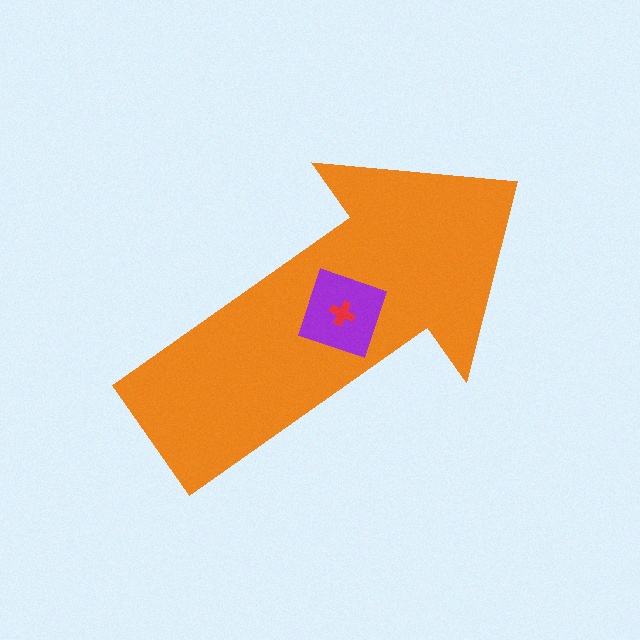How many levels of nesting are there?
3.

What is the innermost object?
The red cross.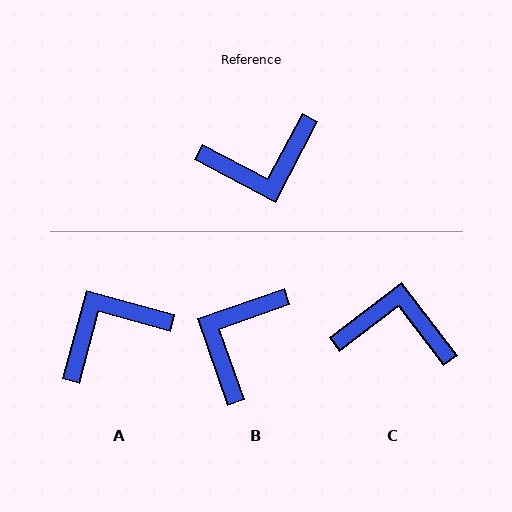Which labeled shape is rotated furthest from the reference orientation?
A, about 168 degrees away.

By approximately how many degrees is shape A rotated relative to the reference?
Approximately 168 degrees clockwise.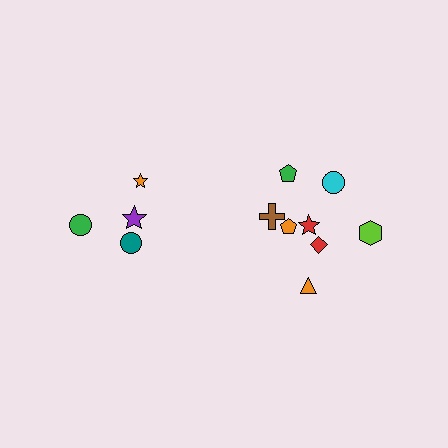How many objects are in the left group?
There are 4 objects.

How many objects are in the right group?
There are 8 objects.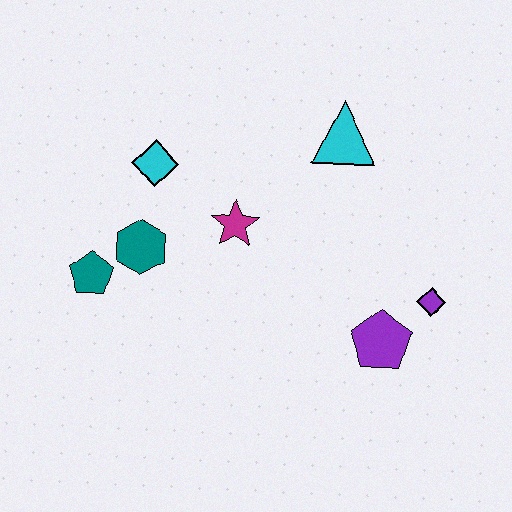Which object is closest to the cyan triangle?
The magenta star is closest to the cyan triangle.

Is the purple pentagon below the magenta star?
Yes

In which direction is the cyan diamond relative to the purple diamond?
The cyan diamond is to the left of the purple diamond.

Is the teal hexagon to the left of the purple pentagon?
Yes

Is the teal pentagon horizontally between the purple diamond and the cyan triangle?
No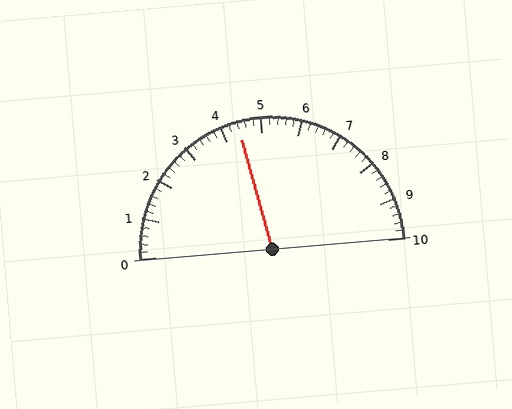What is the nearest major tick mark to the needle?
The nearest major tick mark is 4.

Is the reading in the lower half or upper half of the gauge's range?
The reading is in the lower half of the range (0 to 10).